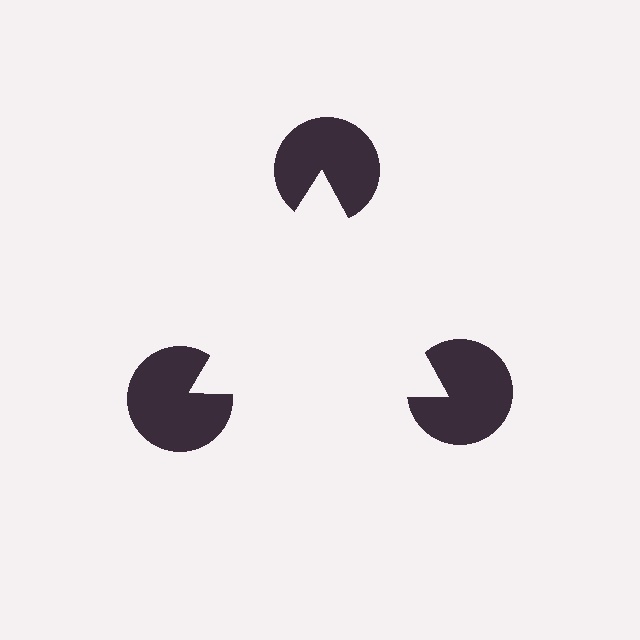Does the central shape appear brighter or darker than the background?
It typically appears slightly brighter than the background, even though no actual brightness change is drawn.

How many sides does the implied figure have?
3 sides.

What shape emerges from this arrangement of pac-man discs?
An illusory triangle — its edges are inferred from the aligned wedge cuts in the pac-man discs, not physically drawn.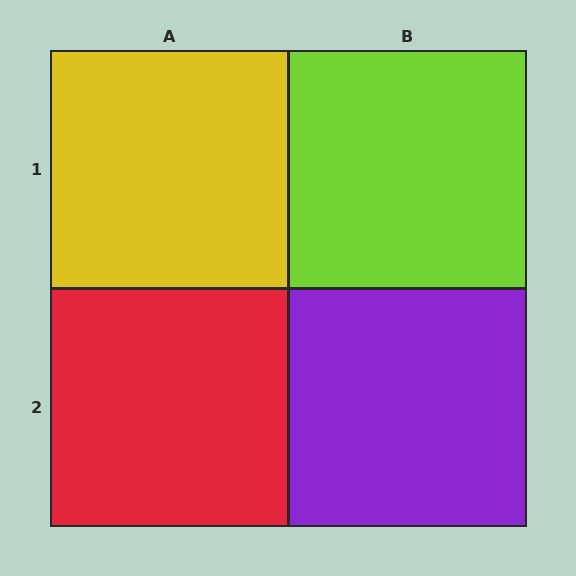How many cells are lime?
1 cell is lime.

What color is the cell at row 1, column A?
Yellow.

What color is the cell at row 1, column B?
Lime.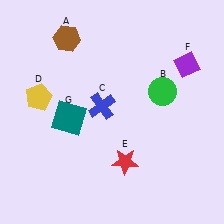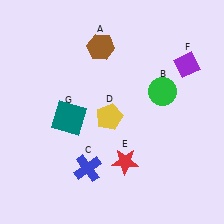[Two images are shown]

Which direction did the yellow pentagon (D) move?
The yellow pentagon (D) moved right.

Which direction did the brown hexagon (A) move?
The brown hexagon (A) moved right.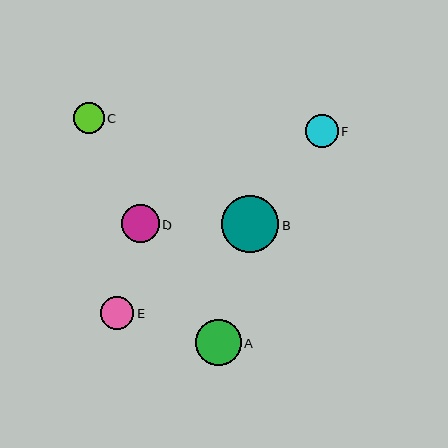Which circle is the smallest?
Circle C is the smallest with a size of approximately 31 pixels.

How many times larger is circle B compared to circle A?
Circle B is approximately 1.2 times the size of circle A.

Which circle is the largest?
Circle B is the largest with a size of approximately 57 pixels.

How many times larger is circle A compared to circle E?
Circle A is approximately 1.4 times the size of circle E.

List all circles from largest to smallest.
From largest to smallest: B, A, D, F, E, C.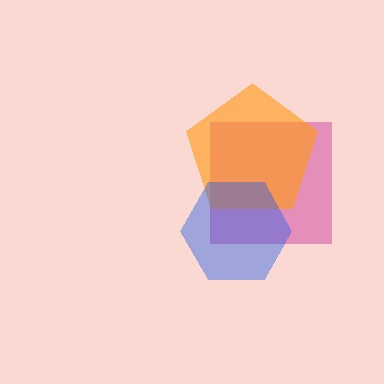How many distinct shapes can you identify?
There are 3 distinct shapes: a magenta square, an orange pentagon, a blue hexagon.